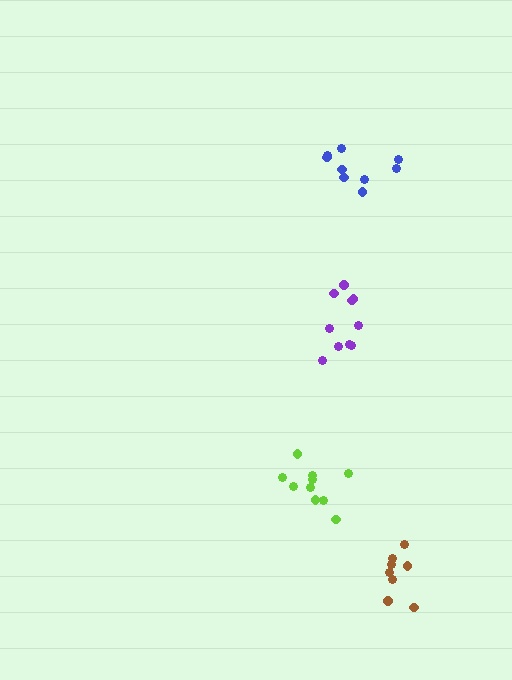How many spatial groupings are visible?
There are 4 spatial groupings.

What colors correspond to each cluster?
The clusters are colored: purple, brown, blue, lime.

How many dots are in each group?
Group 1: 10 dots, Group 2: 8 dots, Group 3: 9 dots, Group 4: 10 dots (37 total).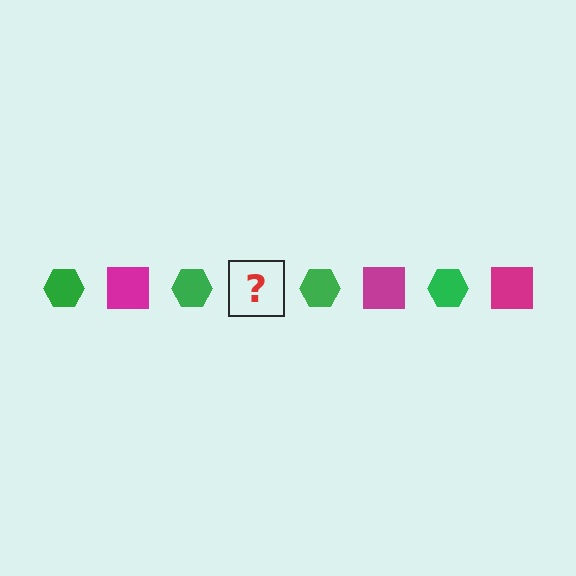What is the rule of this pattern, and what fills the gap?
The rule is that the pattern alternates between green hexagon and magenta square. The gap should be filled with a magenta square.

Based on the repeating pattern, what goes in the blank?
The blank should be a magenta square.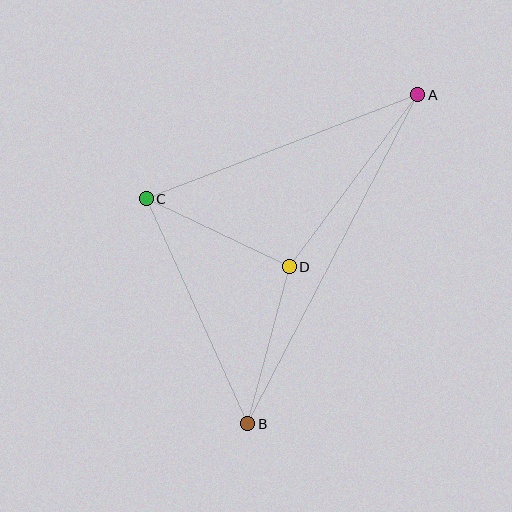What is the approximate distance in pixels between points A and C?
The distance between A and C is approximately 291 pixels.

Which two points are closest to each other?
Points C and D are closest to each other.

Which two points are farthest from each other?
Points A and B are farthest from each other.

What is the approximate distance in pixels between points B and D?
The distance between B and D is approximately 162 pixels.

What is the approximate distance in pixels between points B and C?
The distance between B and C is approximately 247 pixels.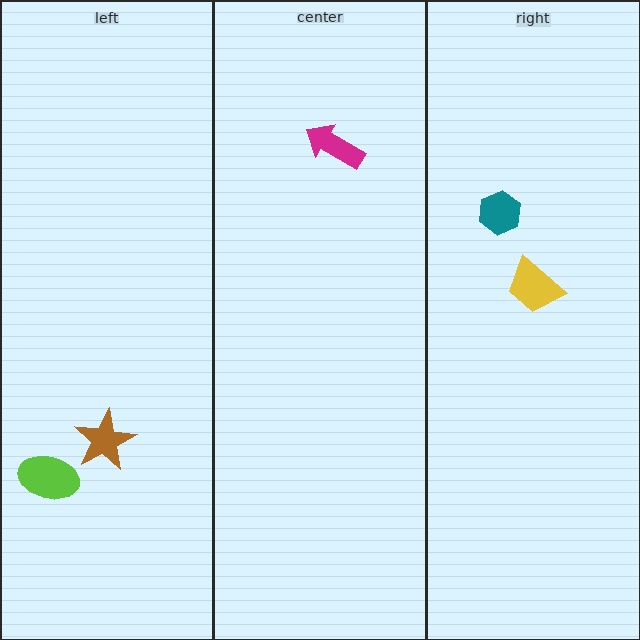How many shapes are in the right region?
2.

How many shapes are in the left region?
2.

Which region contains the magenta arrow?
The center region.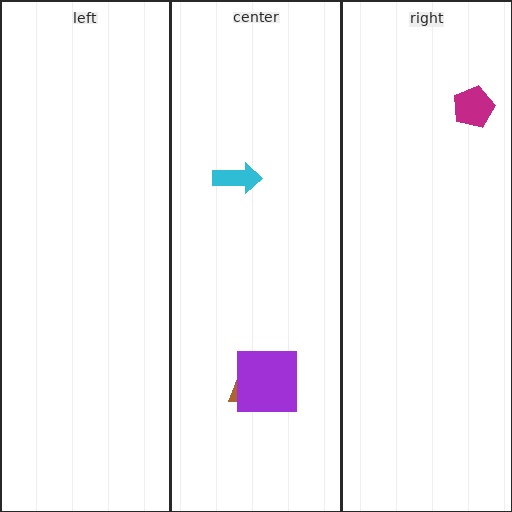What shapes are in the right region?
The magenta pentagon.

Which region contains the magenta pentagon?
The right region.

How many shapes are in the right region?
1.